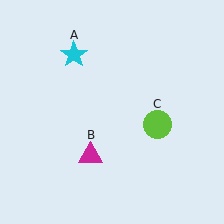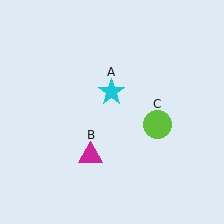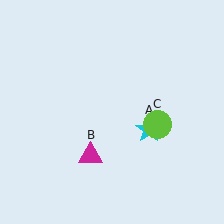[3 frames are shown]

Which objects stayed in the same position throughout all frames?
Magenta triangle (object B) and lime circle (object C) remained stationary.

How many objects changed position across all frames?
1 object changed position: cyan star (object A).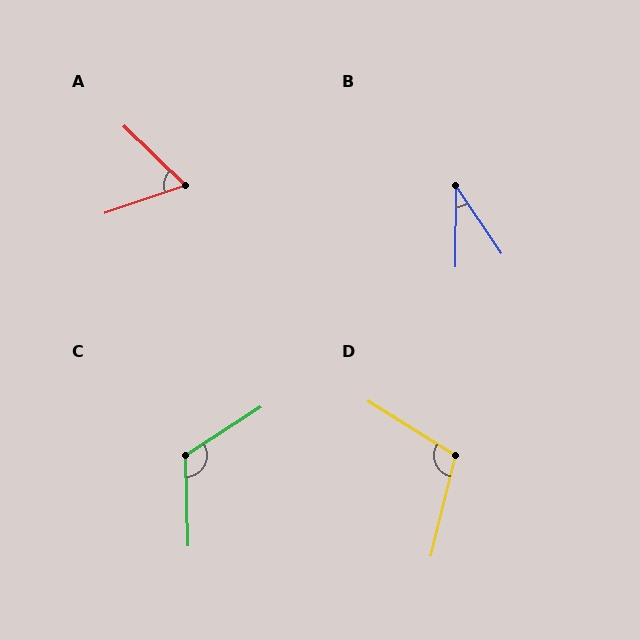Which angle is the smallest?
B, at approximately 34 degrees.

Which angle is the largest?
C, at approximately 121 degrees.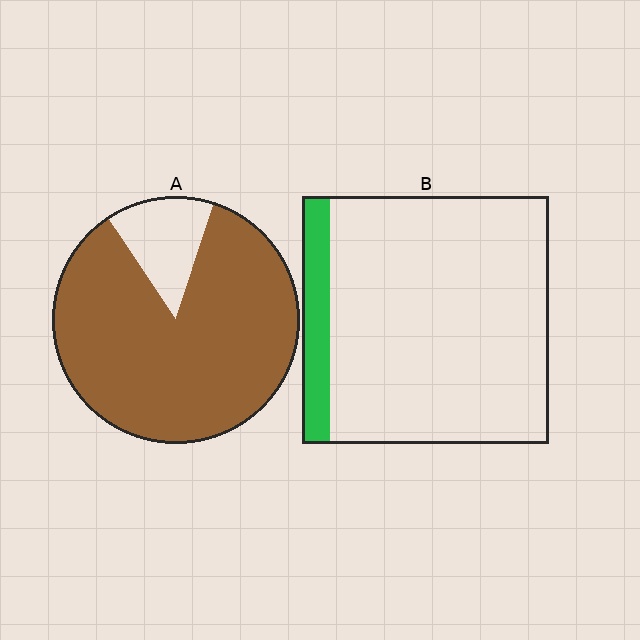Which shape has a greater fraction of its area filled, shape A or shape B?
Shape A.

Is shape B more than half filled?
No.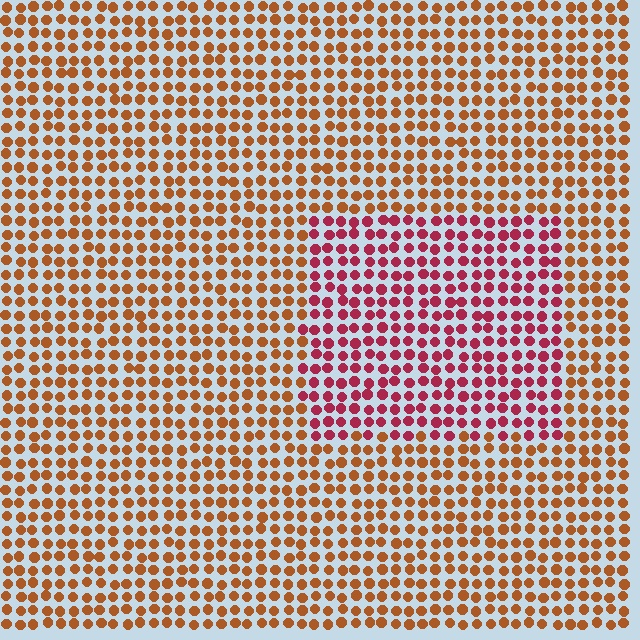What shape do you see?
I see a rectangle.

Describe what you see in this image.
The image is filled with small brown elements in a uniform arrangement. A rectangle-shaped region is visible where the elements are tinted to a slightly different hue, forming a subtle color boundary.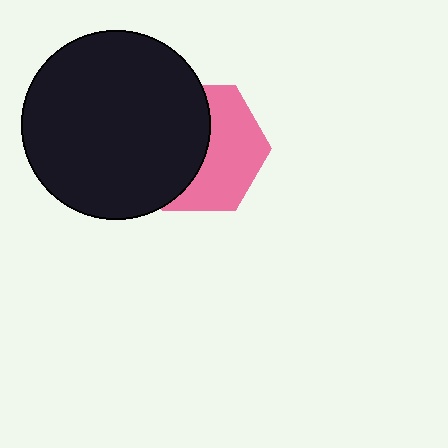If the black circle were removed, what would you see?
You would see the complete pink hexagon.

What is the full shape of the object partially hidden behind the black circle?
The partially hidden object is a pink hexagon.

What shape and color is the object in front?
The object in front is a black circle.